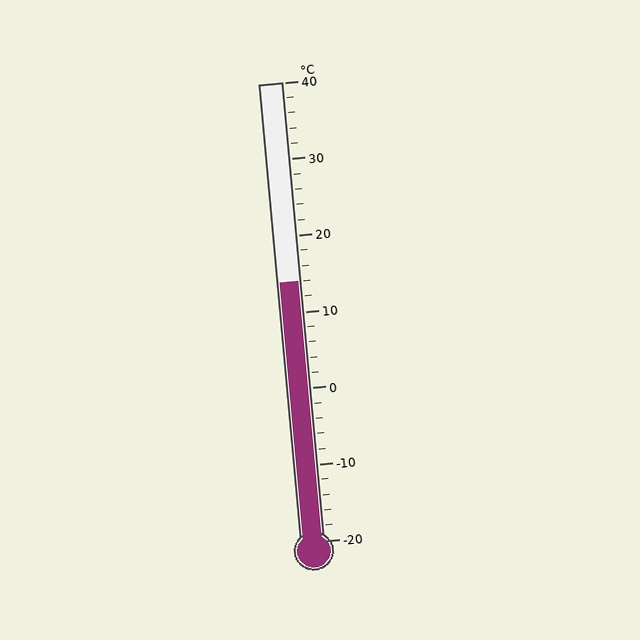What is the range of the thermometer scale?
The thermometer scale ranges from -20°C to 40°C.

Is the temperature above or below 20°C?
The temperature is below 20°C.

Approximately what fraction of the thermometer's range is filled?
The thermometer is filled to approximately 55% of its range.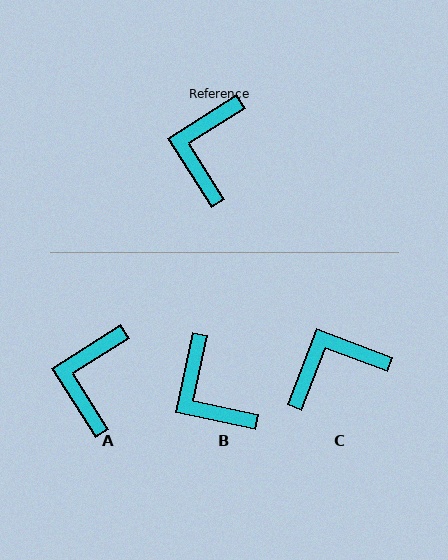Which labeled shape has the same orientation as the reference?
A.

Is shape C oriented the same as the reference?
No, it is off by about 53 degrees.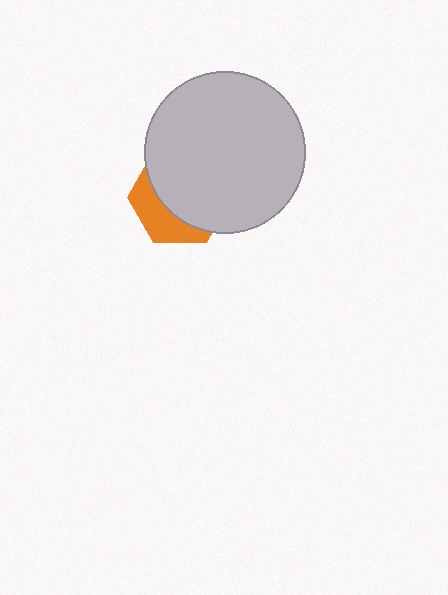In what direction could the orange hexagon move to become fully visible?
The orange hexagon could move toward the lower-left. That would shift it out from behind the light gray circle entirely.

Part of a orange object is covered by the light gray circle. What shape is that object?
It is a hexagon.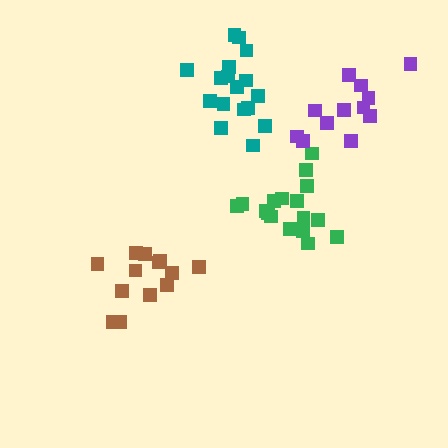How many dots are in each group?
Group 1: 18 dots, Group 2: 18 dots, Group 3: 13 dots, Group 4: 12 dots (61 total).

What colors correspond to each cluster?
The clusters are colored: teal, green, brown, purple.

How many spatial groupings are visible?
There are 4 spatial groupings.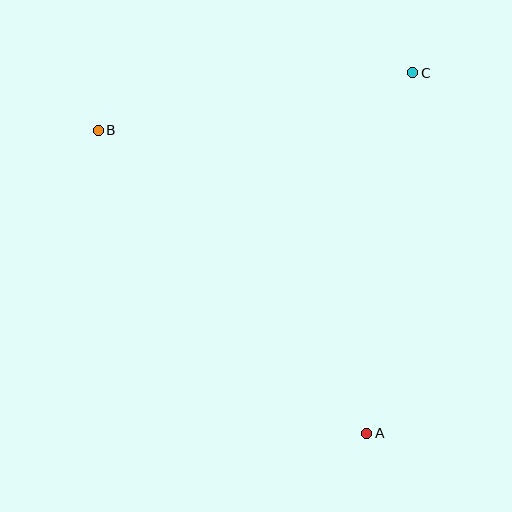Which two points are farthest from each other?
Points A and B are farthest from each other.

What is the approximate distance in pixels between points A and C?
The distance between A and C is approximately 363 pixels.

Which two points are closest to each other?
Points B and C are closest to each other.